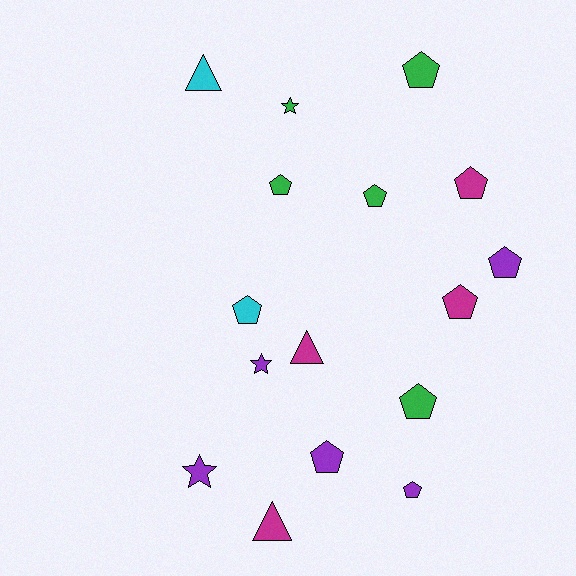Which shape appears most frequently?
Pentagon, with 10 objects.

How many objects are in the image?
There are 16 objects.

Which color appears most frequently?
Purple, with 5 objects.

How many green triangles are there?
There are no green triangles.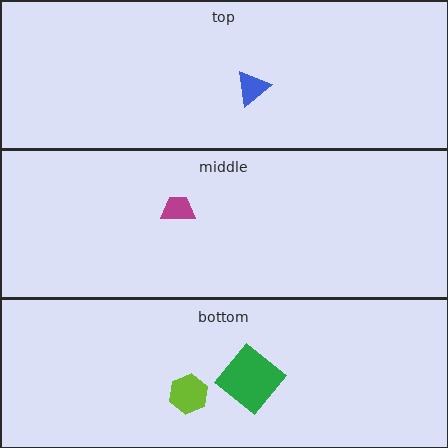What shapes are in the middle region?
The magenta trapezoid.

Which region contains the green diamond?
The bottom region.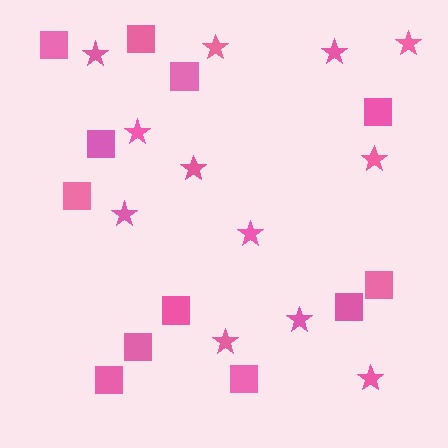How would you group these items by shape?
There are 2 groups: one group of squares (12) and one group of stars (12).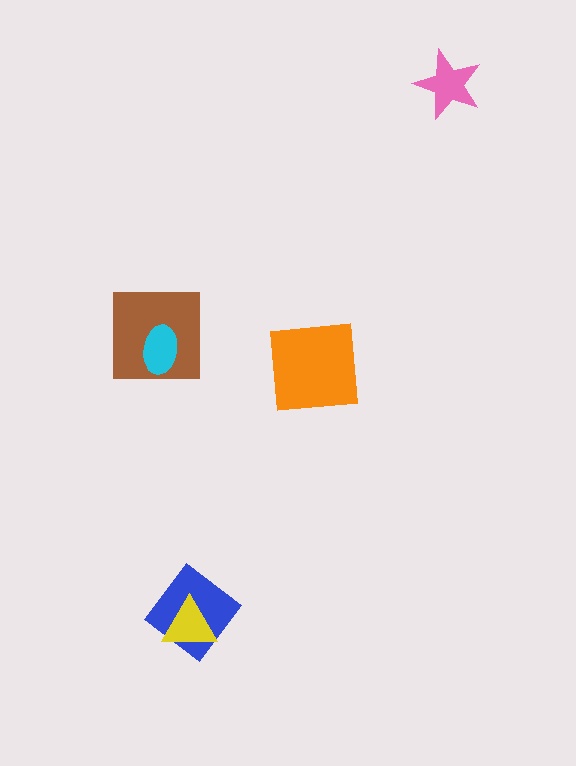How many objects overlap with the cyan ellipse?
1 object overlaps with the cyan ellipse.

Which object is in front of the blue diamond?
The yellow triangle is in front of the blue diamond.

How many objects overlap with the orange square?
0 objects overlap with the orange square.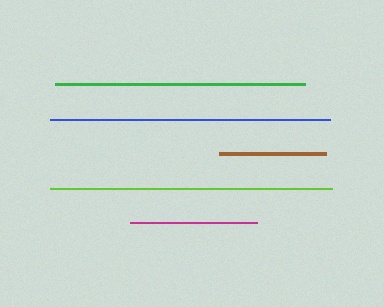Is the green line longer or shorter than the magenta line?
The green line is longer than the magenta line.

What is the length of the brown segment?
The brown segment is approximately 107 pixels long.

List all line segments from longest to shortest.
From longest to shortest: lime, blue, green, magenta, brown.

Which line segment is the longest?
The lime line is the longest at approximately 282 pixels.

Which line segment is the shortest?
The brown line is the shortest at approximately 107 pixels.